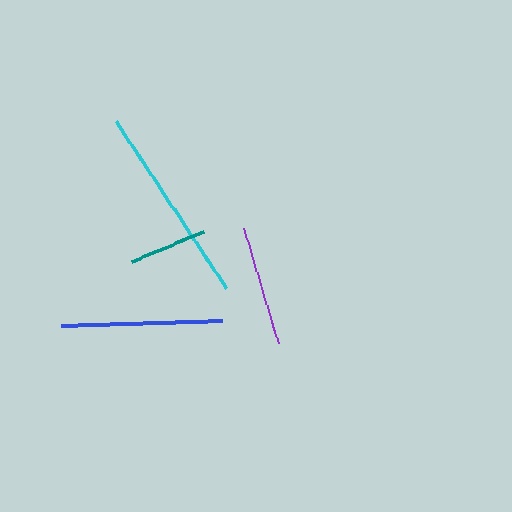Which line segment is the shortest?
The teal line is the shortest at approximately 78 pixels.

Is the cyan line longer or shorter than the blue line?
The cyan line is longer than the blue line.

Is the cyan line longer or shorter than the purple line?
The cyan line is longer than the purple line.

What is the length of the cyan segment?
The cyan segment is approximately 200 pixels long.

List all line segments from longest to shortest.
From longest to shortest: cyan, blue, purple, teal.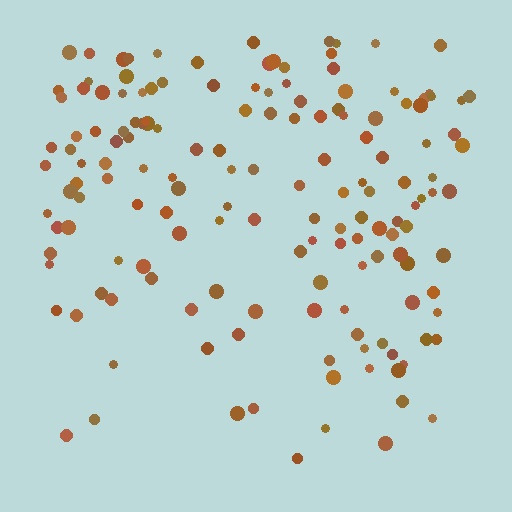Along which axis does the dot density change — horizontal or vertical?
Vertical.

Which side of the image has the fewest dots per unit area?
The bottom.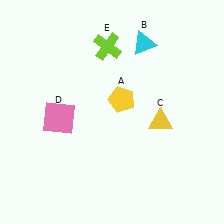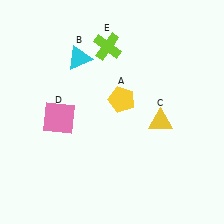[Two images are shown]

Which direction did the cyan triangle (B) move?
The cyan triangle (B) moved left.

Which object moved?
The cyan triangle (B) moved left.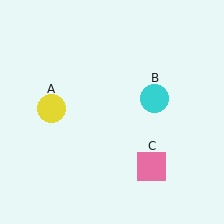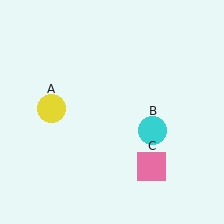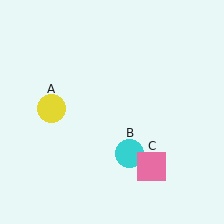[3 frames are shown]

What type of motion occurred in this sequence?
The cyan circle (object B) rotated clockwise around the center of the scene.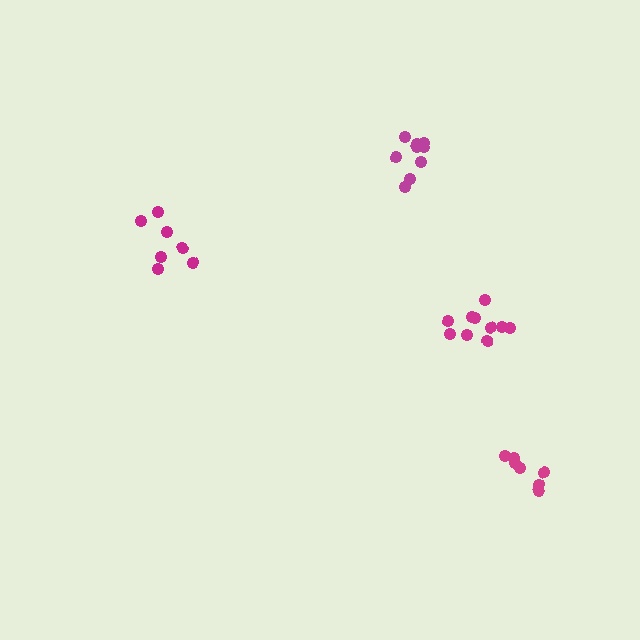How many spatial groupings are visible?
There are 4 spatial groupings.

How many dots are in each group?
Group 1: 9 dots, Group 2: 7 dots, Group 3: 7 dots, Group 4: 10 dots (33 total).